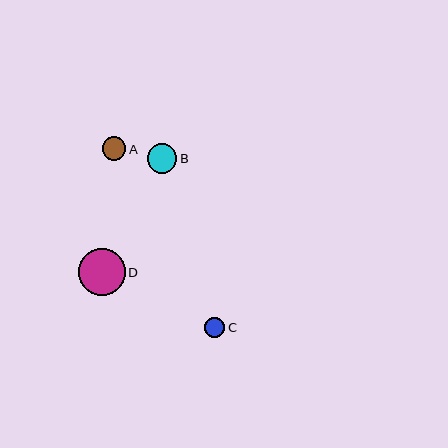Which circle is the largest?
Circle D is the largest with a size of approximately 47 pixels.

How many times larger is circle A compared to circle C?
Circle A is approximately 1.2 times the size of circle C.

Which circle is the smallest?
Circle C is the smallest with a size of approximately 20 pixels.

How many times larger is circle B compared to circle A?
Circle B is approximately 1.2 times the size of circle A.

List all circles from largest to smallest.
From largest to smallest: D, B, A, C.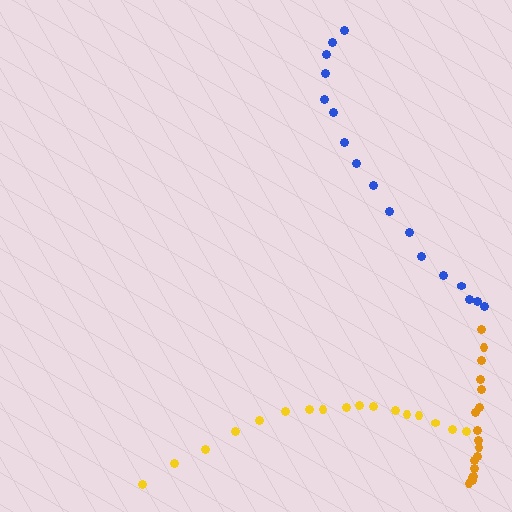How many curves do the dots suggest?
There are 3 distinct paths.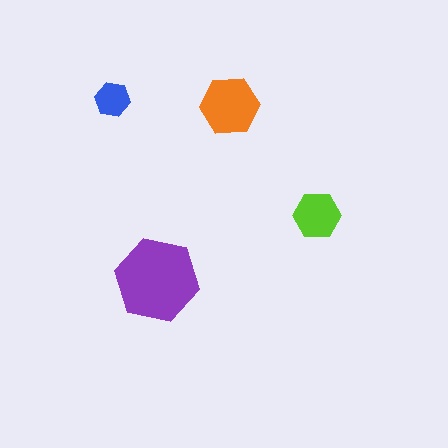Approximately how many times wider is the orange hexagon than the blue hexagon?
About 1.5 times wider.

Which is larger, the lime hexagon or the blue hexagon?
The lime one.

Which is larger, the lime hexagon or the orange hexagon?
The orange one.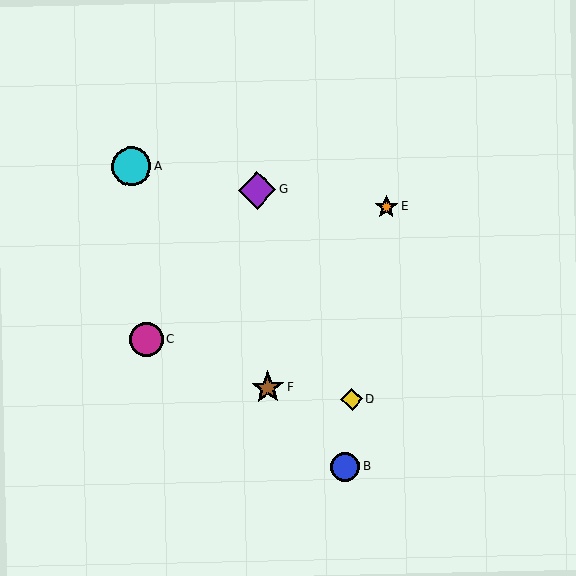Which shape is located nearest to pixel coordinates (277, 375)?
The brown star (labeled F) at (268, 387) is nearest to that location.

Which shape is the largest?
The cyan circle (labeled A) is the largest.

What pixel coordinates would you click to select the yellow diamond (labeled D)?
Click at (352, 399) to select the yellow diamond D.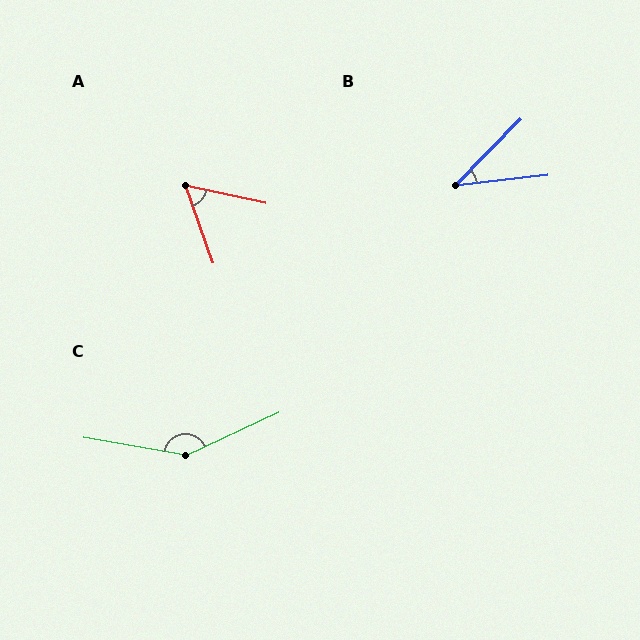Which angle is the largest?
C, at approximately 145 degrees.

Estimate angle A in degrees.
Approximately 58 degrees.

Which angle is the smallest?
B, at approximately 39 degrees.